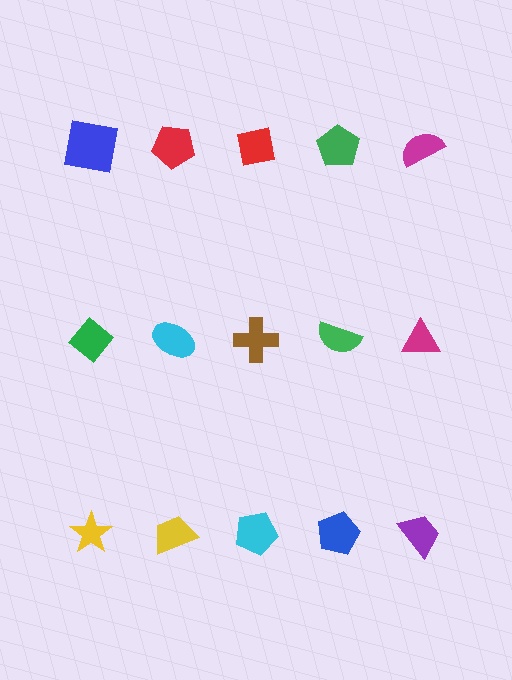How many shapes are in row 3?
5 shapes.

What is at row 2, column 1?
A green diamond.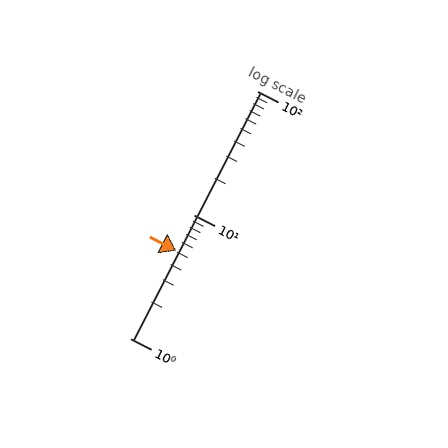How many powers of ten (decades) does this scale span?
The scale spans 2 decades, from 1 to 100.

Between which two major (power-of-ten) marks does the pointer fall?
The pointer is between 1 and 10.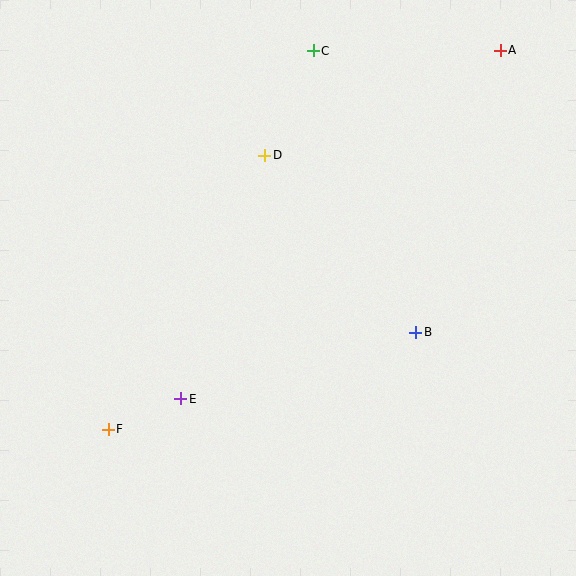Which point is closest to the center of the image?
Point D at (265, 155) is closest to the center.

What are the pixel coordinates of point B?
Point B is at (416, 332).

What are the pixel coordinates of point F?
Point F is at (108, 429).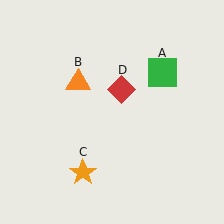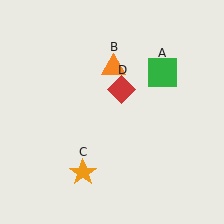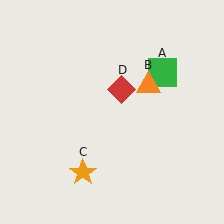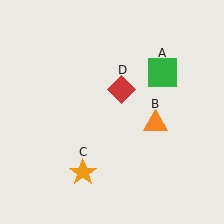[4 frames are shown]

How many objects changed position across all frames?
1 object changed position: orange triangle (object B).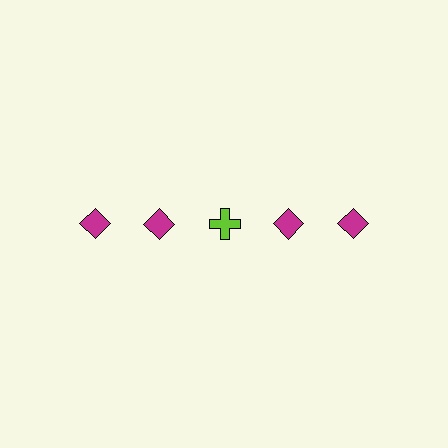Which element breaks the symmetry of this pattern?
The lime cross in the top row, center column breaks the symmetry. All other shapes are magenta diamonds.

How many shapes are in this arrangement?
There are 5 shapes arranged in a grid pattern.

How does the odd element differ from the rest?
It differs in both color (lime instead of magenta) and shape (cross instead of diamond).